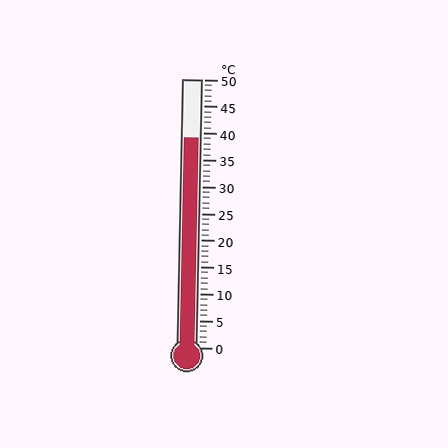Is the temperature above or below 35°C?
The temperature is above 35°C.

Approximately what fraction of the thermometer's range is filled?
The thermometer is filled to approximately 80% of its range.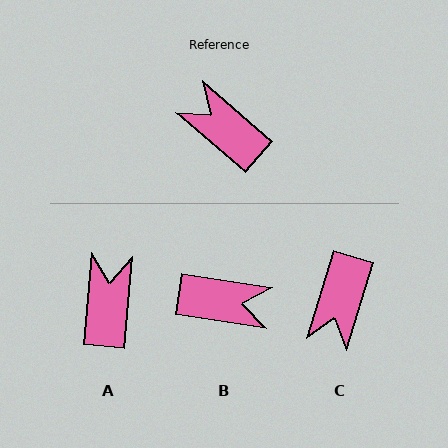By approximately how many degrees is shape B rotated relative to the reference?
Approximately 148 degrees clockwise.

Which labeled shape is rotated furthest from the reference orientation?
B, about 148 degrees away.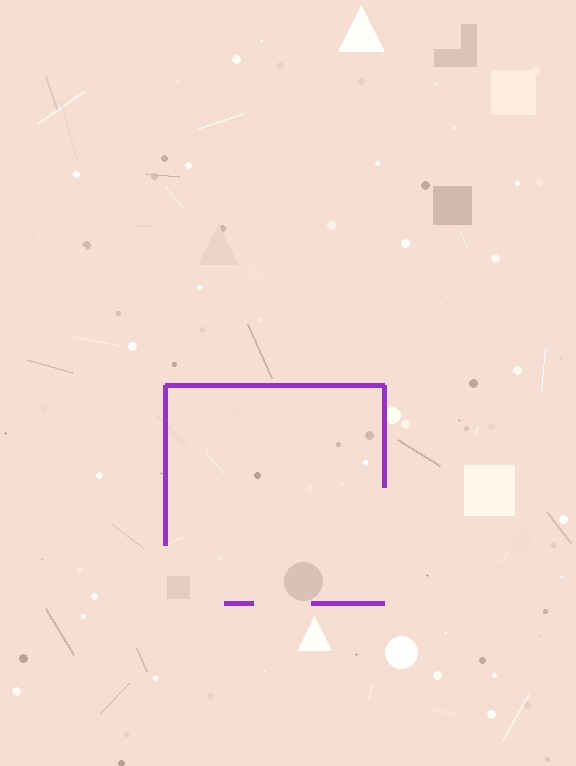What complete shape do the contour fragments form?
The contour fragments form a square.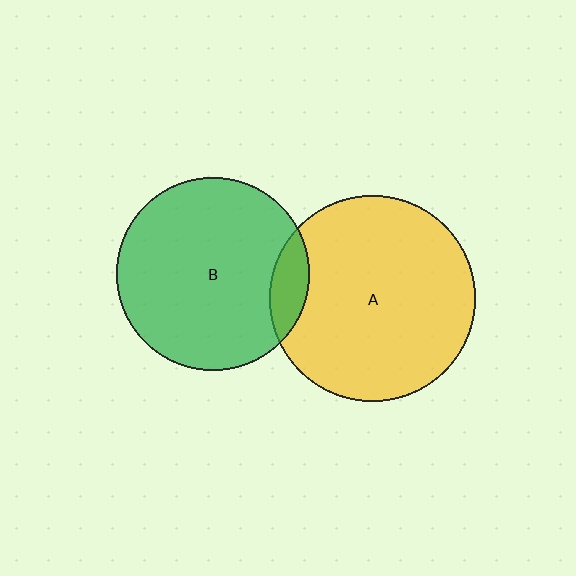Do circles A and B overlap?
Yes.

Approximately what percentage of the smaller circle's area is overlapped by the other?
Approximately 10%.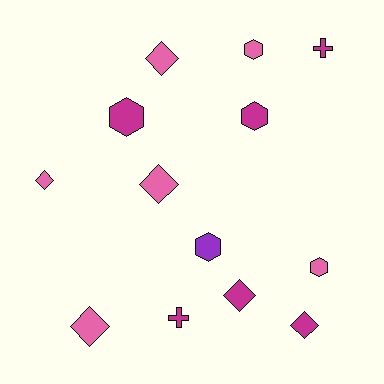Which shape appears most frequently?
Diamond, with 6 objects.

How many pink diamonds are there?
There are 4 pink diamonds.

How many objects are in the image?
There are 13 objects.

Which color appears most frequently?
Magenta, with 6 objects.